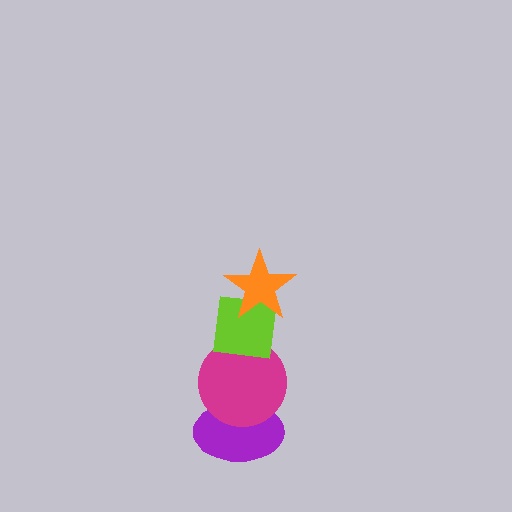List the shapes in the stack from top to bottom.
From top to bottom: the orange star, the lime square, the magenta circle, the purple ellipse.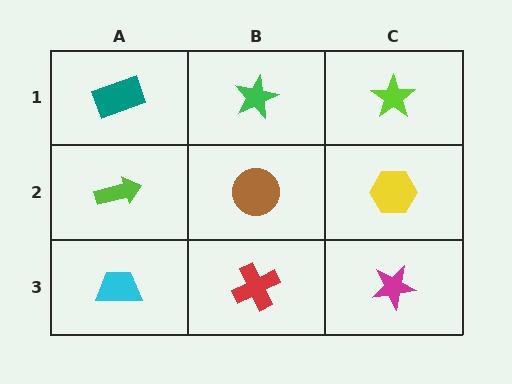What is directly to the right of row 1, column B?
A lime star.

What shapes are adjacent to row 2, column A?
A teal rectangle (row 1, column A), a cyan trapezoid (row 3, column A), a brown circle (row 2, column B).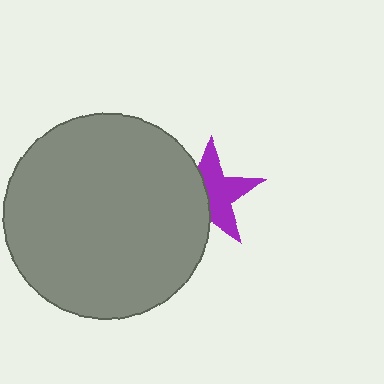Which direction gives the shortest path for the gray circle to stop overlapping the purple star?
Moving left gives the shortest separation.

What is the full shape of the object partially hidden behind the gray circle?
The partially hidden object is a purple star.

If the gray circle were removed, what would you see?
You would see the complete purple star.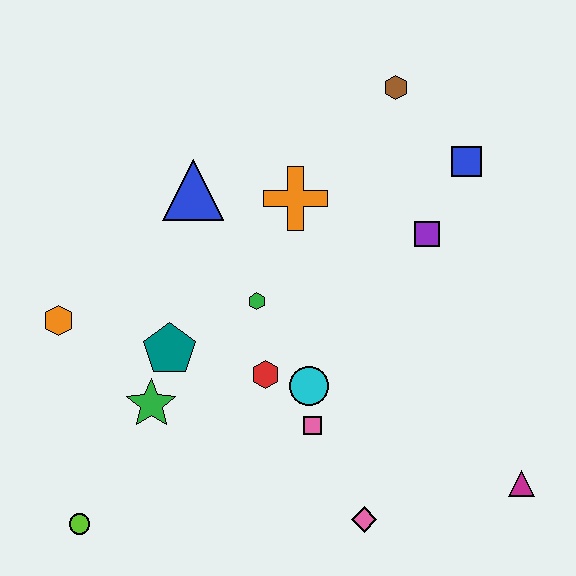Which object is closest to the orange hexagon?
The teal pentagon is closest to the orange hexagon.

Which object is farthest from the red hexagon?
The brown hexagon is farthest from the red hexagon.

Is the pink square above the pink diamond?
Yes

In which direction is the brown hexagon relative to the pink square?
The brown hexagon is above the pink square.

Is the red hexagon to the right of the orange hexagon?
Yes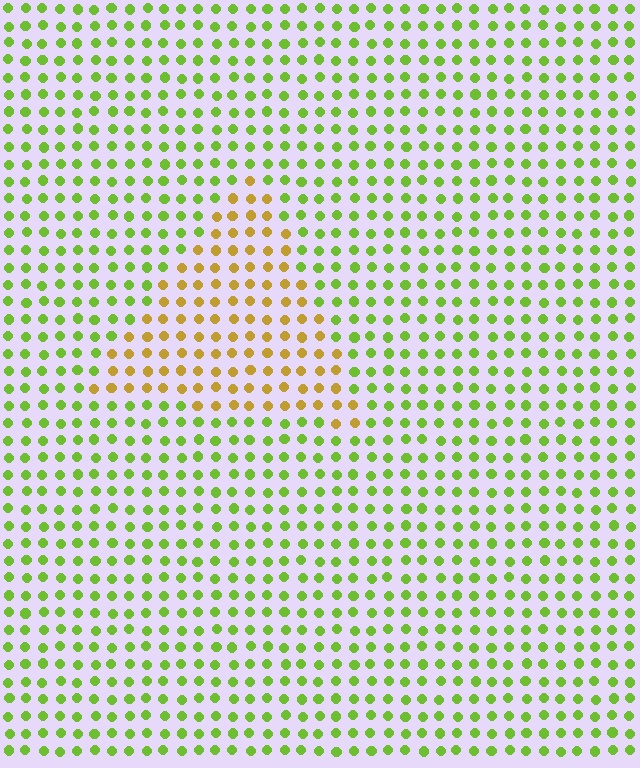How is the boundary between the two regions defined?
The boundary is defined purely by a slight shift in hue (about 49 degrees). Spacing, size, and orientation are identical on both sides.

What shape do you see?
I see a triangle.